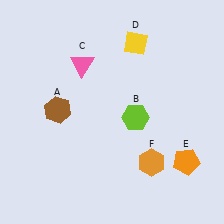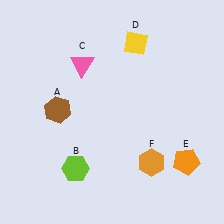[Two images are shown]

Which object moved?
The lime hexagon (B) moved left.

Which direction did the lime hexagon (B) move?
The lime hexagon (B) moved left.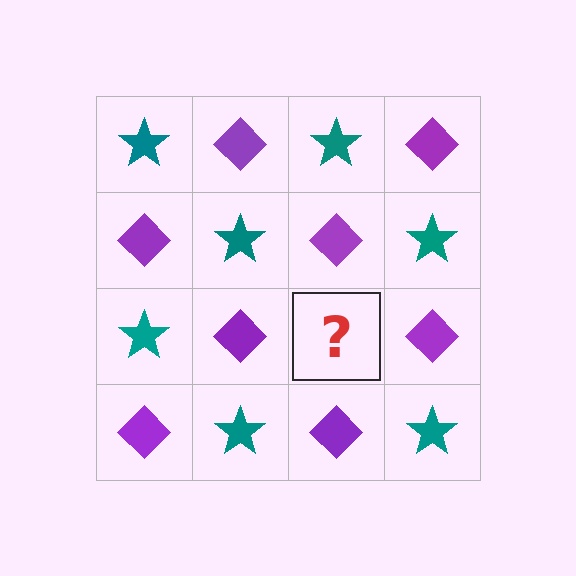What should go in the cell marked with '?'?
The missing cell should contain a teal star.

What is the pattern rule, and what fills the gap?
The rule is that it alternates teal star and purple diamond in a checkerboard pattern. The gap should be filled with a teal star.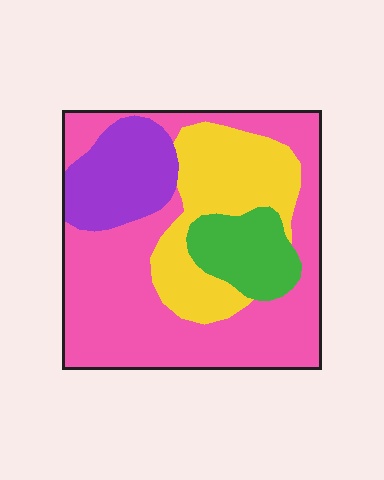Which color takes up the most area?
Pink, at roughly 50%.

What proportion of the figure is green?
Green covers about 10% of the figure.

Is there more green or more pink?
Pink.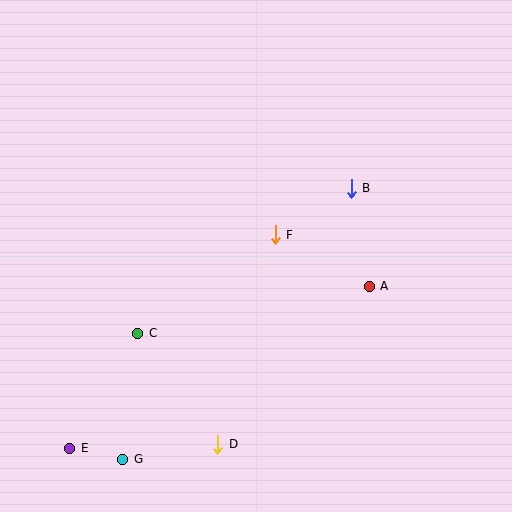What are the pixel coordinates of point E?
Point E is at (69, 448).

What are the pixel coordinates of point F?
Point F is at (275, 235).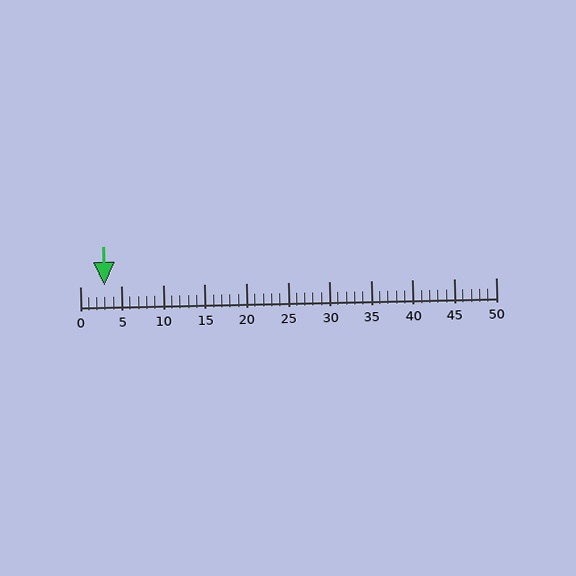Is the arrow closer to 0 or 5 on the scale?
The arrow is closer to 5.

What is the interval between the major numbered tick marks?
The major tick marks are spaced 5 units apart.